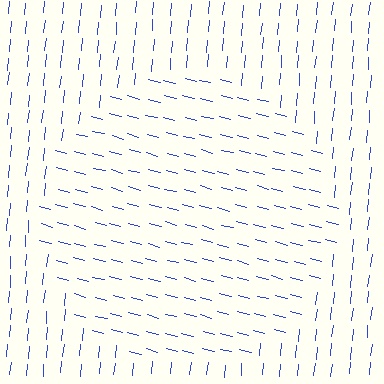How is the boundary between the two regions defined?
The boundary is defined purely by a change in line orientation (approximately 81 degrees difference). All lines are the same color and thickness.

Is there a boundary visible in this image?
Yes, there is a texture boundary formed by a change in line orientation.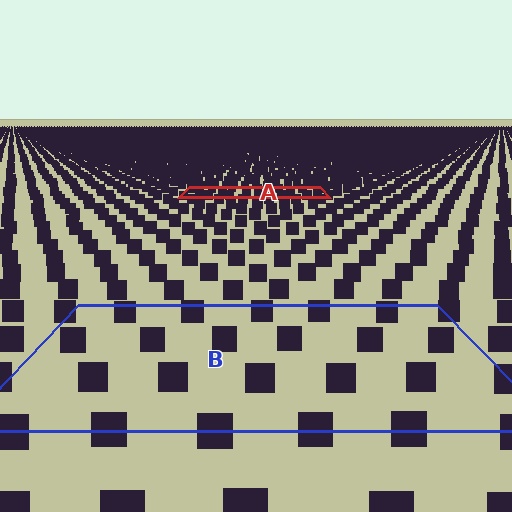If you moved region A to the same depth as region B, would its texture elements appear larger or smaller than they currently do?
They would appear larger. At a closer depth, the same texture elements are projected at a bigger on-screen size.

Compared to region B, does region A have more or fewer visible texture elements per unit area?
Region A has more texture elements per unit area — they are packed more densely because it is farther away.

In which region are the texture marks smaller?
The texture marks are smaller in region A, because it is farther away.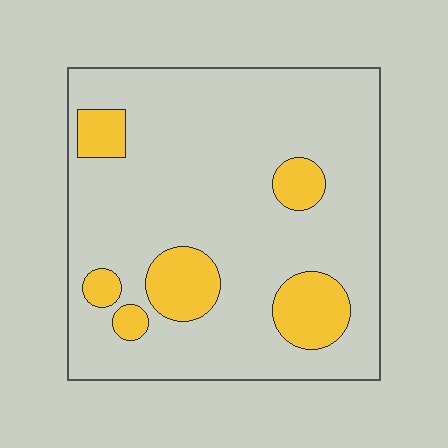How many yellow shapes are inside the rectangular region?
6.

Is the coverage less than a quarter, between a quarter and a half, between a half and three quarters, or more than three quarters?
Less than a quarter.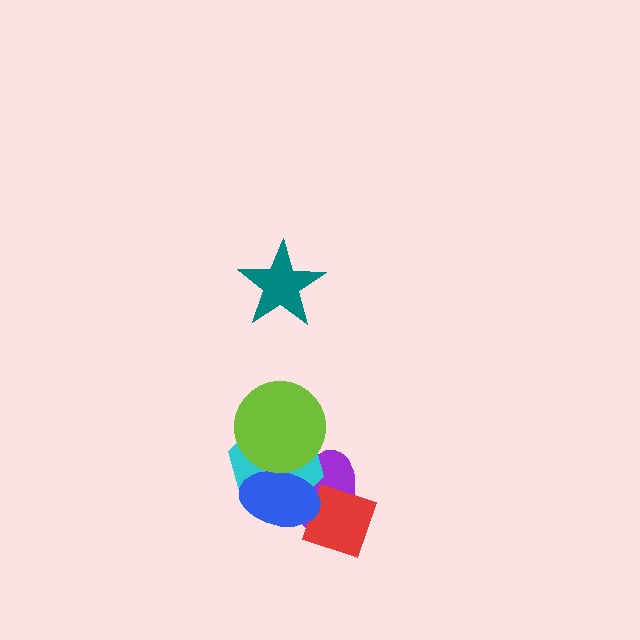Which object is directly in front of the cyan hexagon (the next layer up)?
The blue ellipse is directly in front of the cyan hexagon.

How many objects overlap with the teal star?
0 objects overlap with the teal star.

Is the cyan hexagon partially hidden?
Yes, it is partially covered by another shape.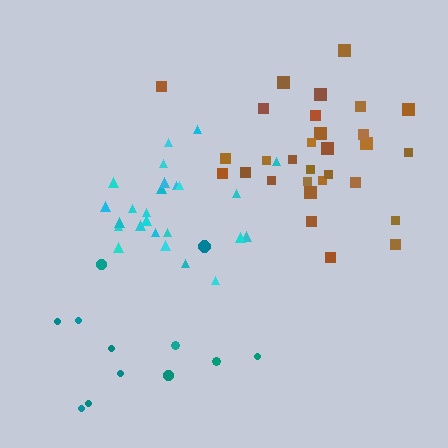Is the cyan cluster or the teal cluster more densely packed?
Cyan.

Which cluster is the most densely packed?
Cyan.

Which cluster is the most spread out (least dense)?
Teal.